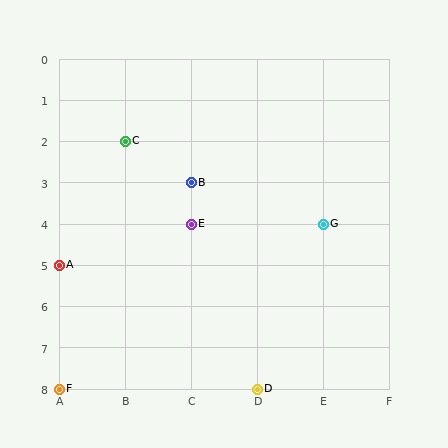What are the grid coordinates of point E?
Point E is at grid coordinates (C, 4).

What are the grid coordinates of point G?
Point G is at grid coordinates (E, 4).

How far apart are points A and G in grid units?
Points A and G are 4 columns and 1 row apart (about 4.1 grid units diagonally).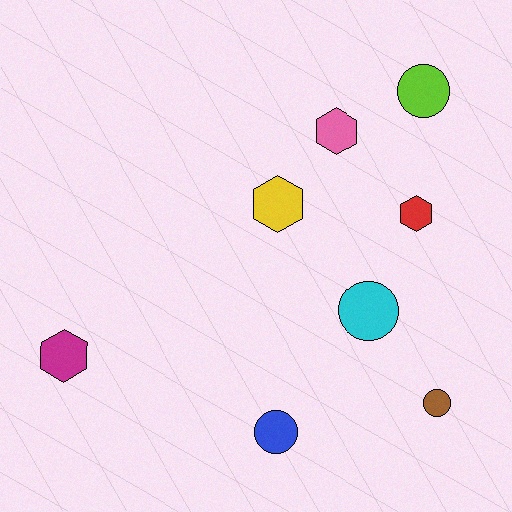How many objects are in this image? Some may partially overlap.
There are 8 objects.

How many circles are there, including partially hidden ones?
There are 4 circles.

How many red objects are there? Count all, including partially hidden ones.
There is 1 red object.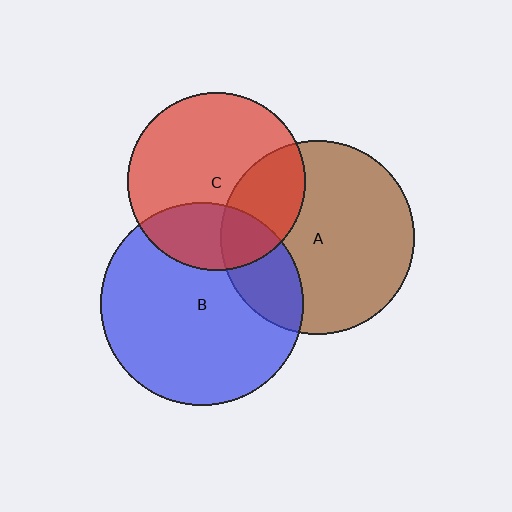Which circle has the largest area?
Circle B (blue).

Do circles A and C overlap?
Yes.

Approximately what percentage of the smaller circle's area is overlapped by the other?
Approximately 30%.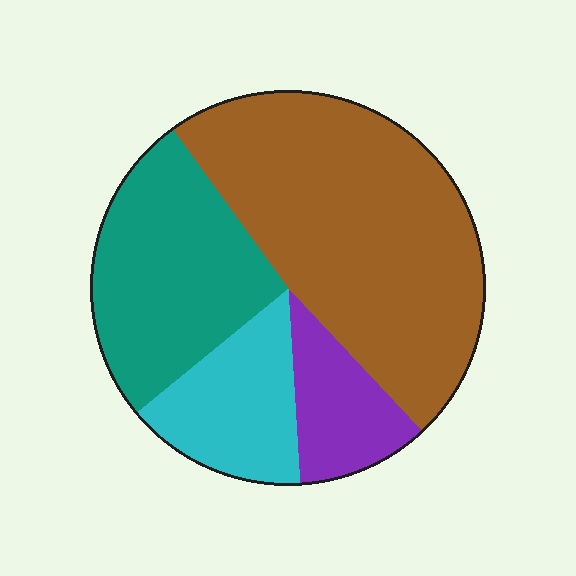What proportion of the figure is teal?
Teal takes up about one quarter (1/4) of the figure.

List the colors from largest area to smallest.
From largest to smallest: brown, teal, cyan, purple.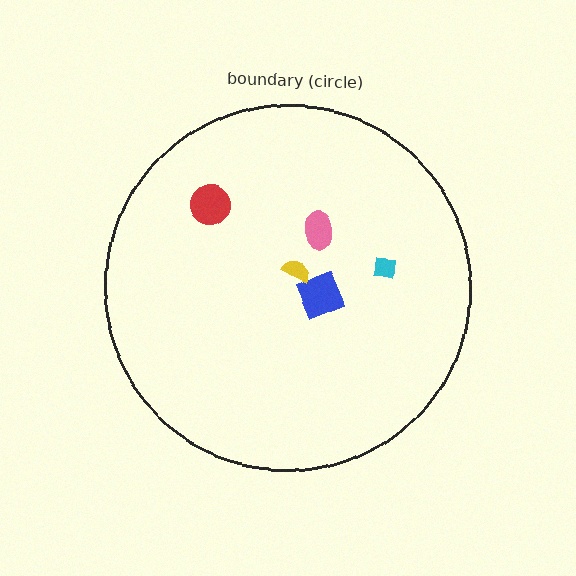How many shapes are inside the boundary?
5 inside, 0 outside.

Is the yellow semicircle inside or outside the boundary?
Inside.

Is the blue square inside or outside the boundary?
Inside.